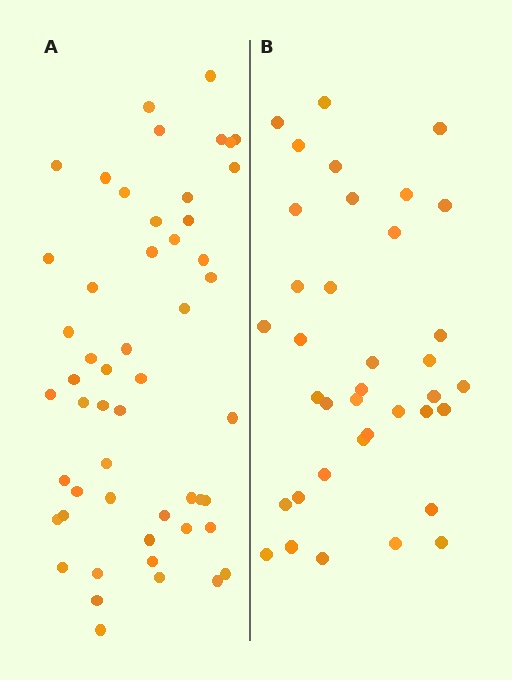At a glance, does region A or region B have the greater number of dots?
Region A (the left region) has more dots.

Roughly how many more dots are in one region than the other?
Region A has approximately 15 more dots than region B.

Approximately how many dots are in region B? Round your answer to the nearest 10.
About 40 dots. (The exact count is 37, which rounds to 40.)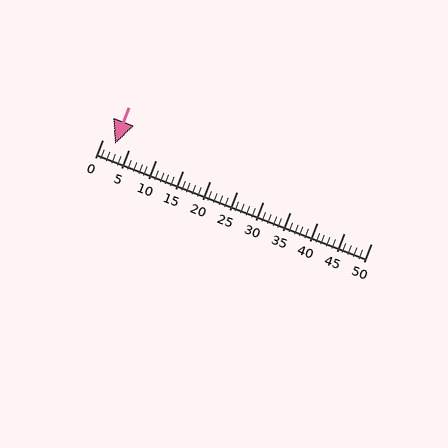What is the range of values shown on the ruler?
The ruler shows values from 0 to 50.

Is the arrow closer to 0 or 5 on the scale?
The arrow is closer to 0.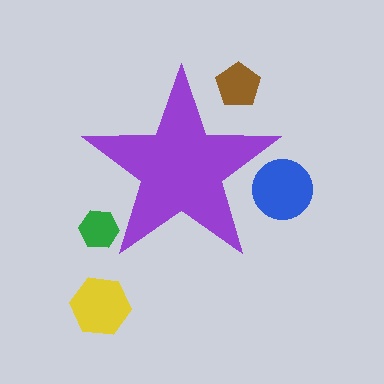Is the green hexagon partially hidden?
Yes, the green hexagon is partially hidden behind the purple star.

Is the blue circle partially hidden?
Yes, the blue circle is partially hidden behind the purple star.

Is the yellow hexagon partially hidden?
No, the yellow hexagon is fully visible.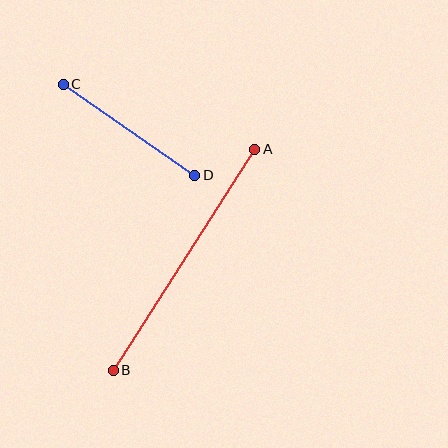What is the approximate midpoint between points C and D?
The midpoint is at approximately (129, 130) pixels.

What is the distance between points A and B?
The distance is approximately 262 pixels.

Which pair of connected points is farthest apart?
Points A and B are farthest apart.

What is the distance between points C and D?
The distance is approximately 160 pixels.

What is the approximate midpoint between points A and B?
The midpoint is at approximately (184, 260) pixels.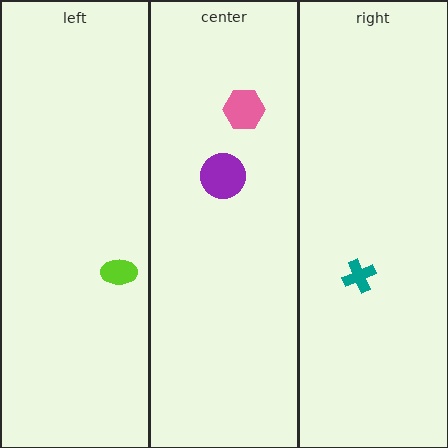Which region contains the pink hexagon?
The center region.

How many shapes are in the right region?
1.